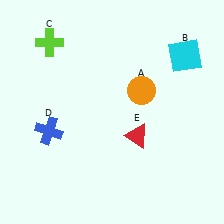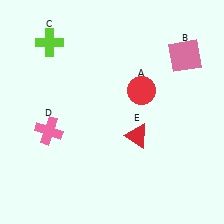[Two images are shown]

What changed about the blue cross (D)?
In Image 1, D is blue. In Image 2, it changed to pink.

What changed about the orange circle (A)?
In Image 1, A is orange. In Image 2, it changed to red.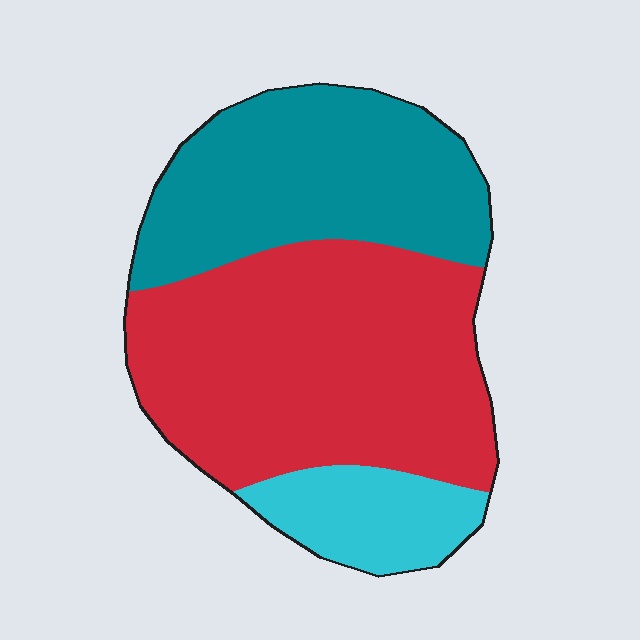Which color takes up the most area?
Red, at roughly 50%.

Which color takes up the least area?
Cyan, at roughly 15%.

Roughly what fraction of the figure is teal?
Teal covers 35% of the figure.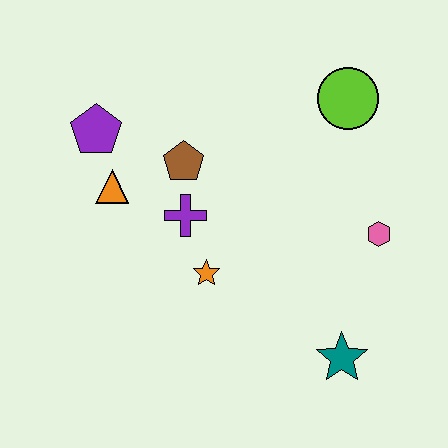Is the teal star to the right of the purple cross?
Yes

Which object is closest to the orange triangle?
The purple pentagon is closest to the orange triangle.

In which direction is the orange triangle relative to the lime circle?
The orange triangle is to the left of the lime circle.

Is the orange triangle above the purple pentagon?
No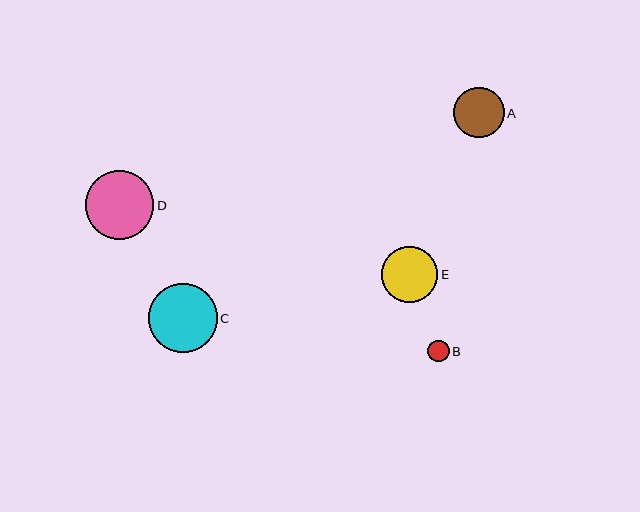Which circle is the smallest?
Circle B is the smallest with a size of approximately 22 pixels.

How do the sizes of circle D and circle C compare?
Circle D and circle C are approximately the same size.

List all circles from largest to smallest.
From largest to smallest: D, C, E, A, B.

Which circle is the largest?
Circle D is the largest with a size of approximately 68 pixels.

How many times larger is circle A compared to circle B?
Circle A is approximately 2.3 times the size of circle B.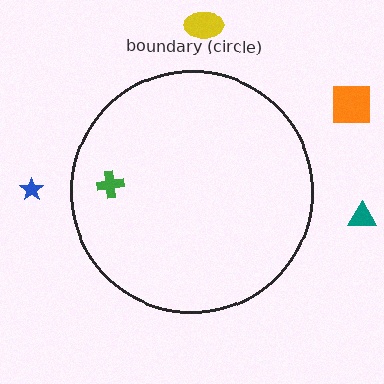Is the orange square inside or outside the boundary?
Outside.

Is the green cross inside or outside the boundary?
Inside.